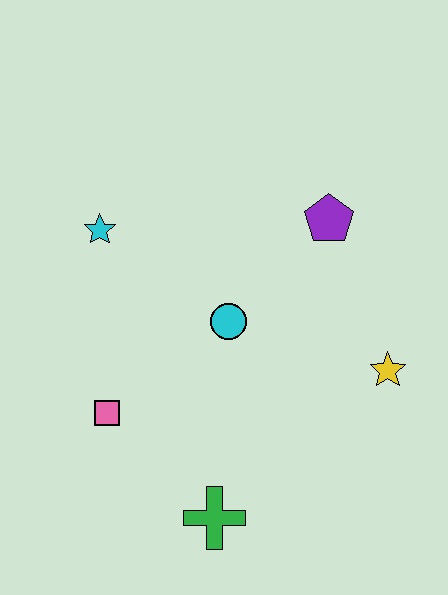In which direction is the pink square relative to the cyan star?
The pink square is below the cyan star.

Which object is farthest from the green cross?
The purple pentagon is farthest from the green cross.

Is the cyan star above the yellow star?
Yes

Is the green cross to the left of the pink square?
No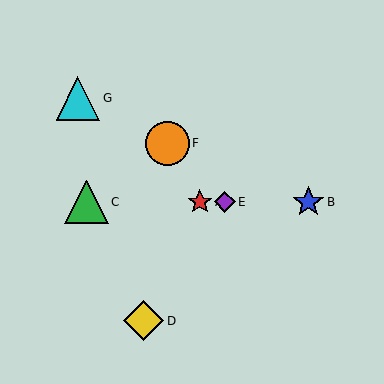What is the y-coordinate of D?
Object D is at y≈321.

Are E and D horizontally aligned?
No, E is at y≈202 and D is at y≈321.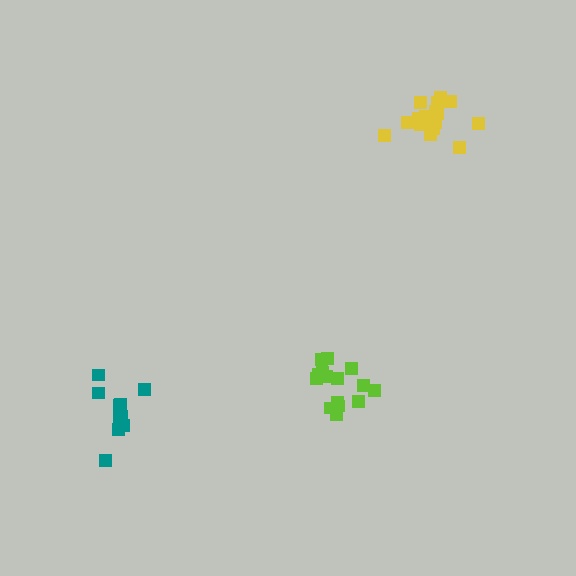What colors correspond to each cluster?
The clusters are colored: lime, teal, yellow.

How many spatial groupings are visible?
There are 3 spatial groupings.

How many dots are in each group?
Group 1: 15 dots, Group 2: 10 dots, Group 3: 16 dots (41 total).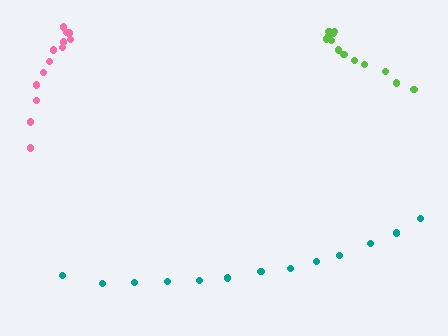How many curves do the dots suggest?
There are 3 distinct paths.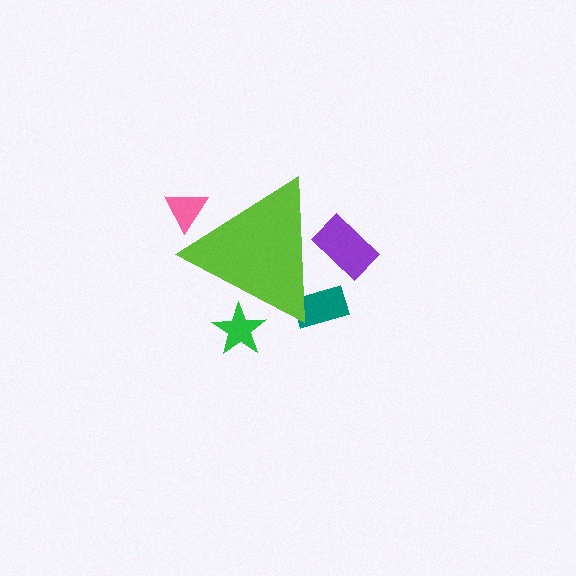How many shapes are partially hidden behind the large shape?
4 shapes are partially hidden.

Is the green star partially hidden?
Yes, the green star is partially hidden behind the lime triangle.